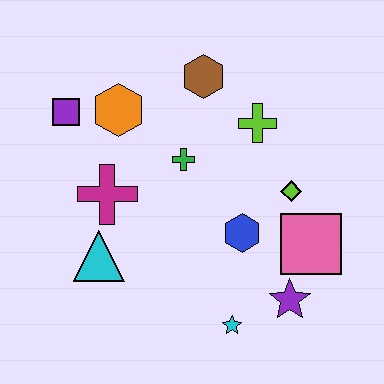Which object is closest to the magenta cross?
The cyan triangle is closest to the magenta cross.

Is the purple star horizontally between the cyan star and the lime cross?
No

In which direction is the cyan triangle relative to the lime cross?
The cyan triangle is to the left of the lime cross.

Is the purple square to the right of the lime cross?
No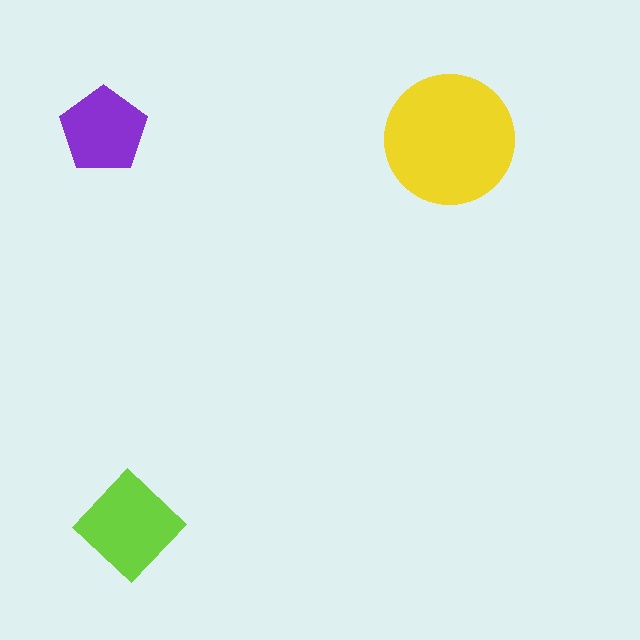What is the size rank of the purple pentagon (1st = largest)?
3rd.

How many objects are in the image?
There are 3 objects in the image.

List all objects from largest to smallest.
The yellow circle, the lime diamond, the purple pentagon.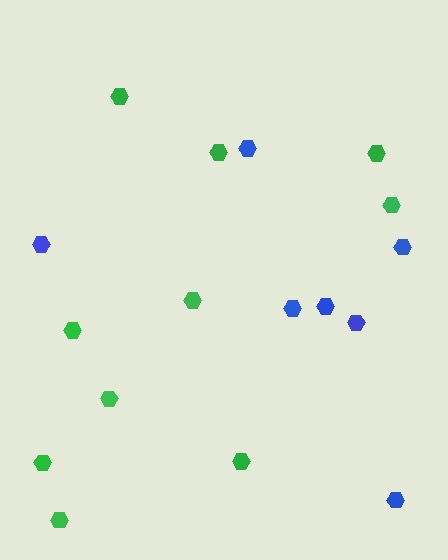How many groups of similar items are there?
There are 2 groups: one group of green hexagons (10) and one group of blue hexagons (7).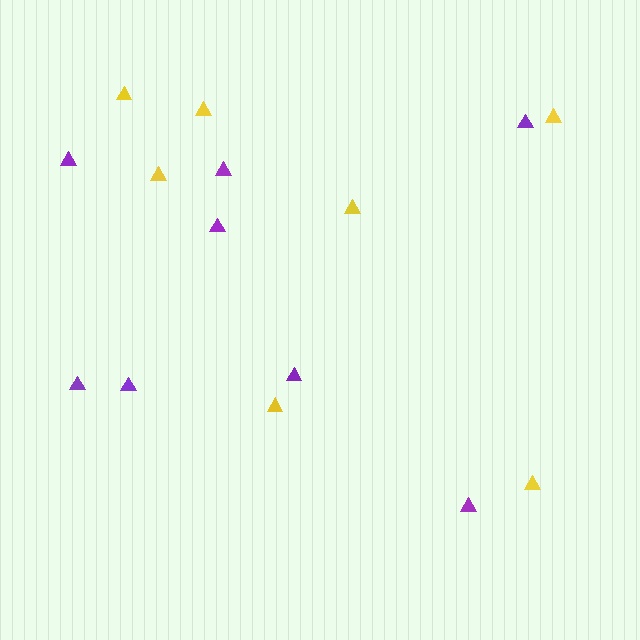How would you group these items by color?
There are 2 groups: one group of yellow triangles (7) and one group of purple triangles (8).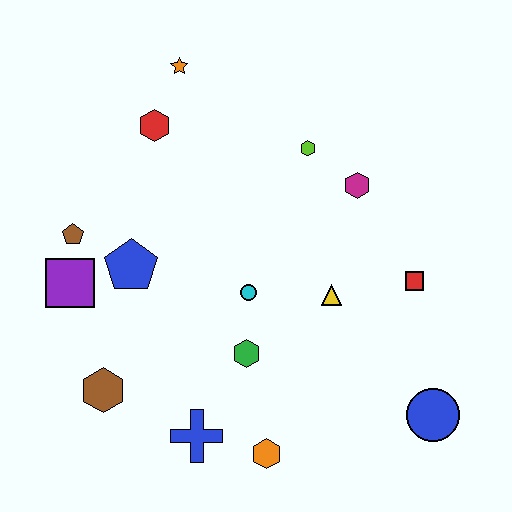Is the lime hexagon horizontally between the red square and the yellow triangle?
No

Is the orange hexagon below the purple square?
Yes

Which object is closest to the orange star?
The red hexagon is closest to the orange star.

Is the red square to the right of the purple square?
Yes